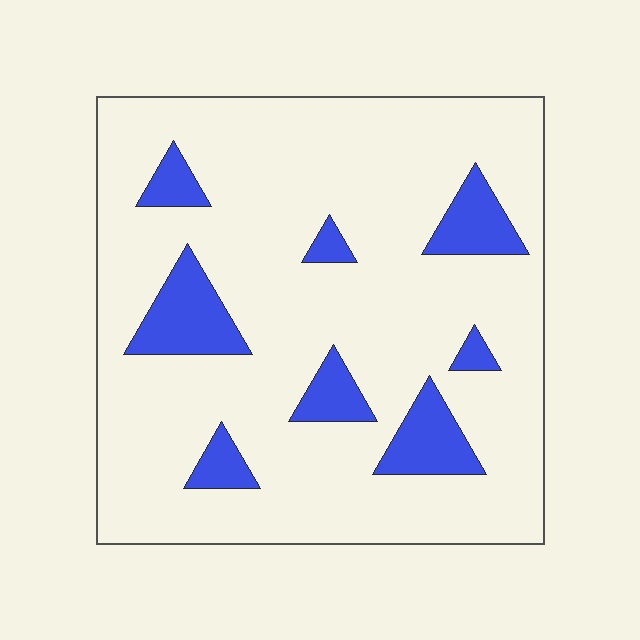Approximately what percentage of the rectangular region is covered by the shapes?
Approximately 15%.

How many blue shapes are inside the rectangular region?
8.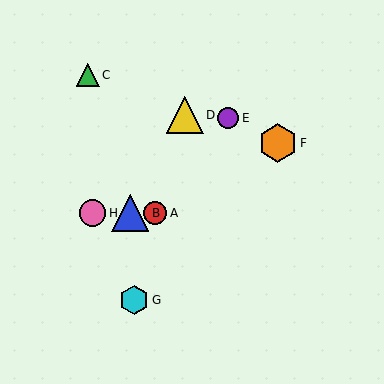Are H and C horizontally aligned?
No, H is at y≈213 and C is at y≈75.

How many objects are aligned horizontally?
3 objects (A, B, H) are aligned horizontally.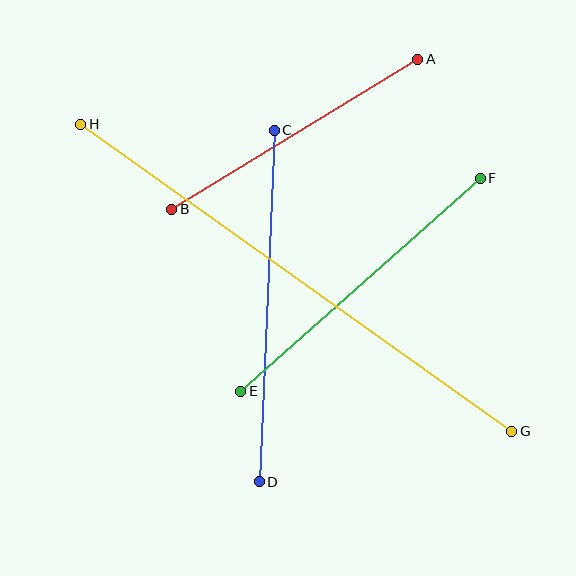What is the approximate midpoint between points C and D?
The midpoint is at approximately (267, 306) pixels.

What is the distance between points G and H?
The distance is approximately 529 pixels.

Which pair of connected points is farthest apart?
Points G and H are farthest apart.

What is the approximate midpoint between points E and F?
The midpoint is at approximately (361, 285) pixels.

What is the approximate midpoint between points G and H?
The midpoint is at approximately (296, 278) pixels.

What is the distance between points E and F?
The distance is approximately 321 pixels.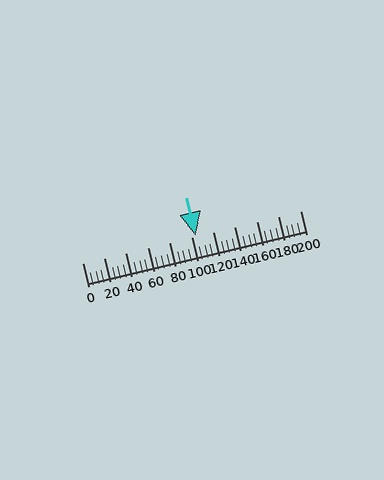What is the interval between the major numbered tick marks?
The major tick marks are spaced 20 units apart.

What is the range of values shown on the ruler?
The ruler shows values from 0 to 200.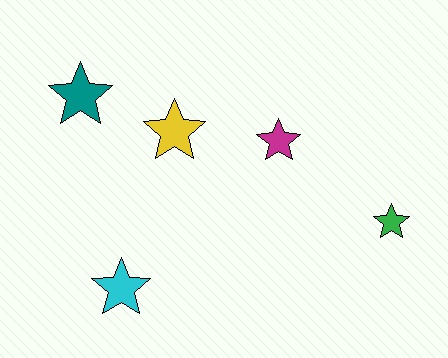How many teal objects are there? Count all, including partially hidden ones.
There is 1 teal object.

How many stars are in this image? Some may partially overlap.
There are 5 stars.